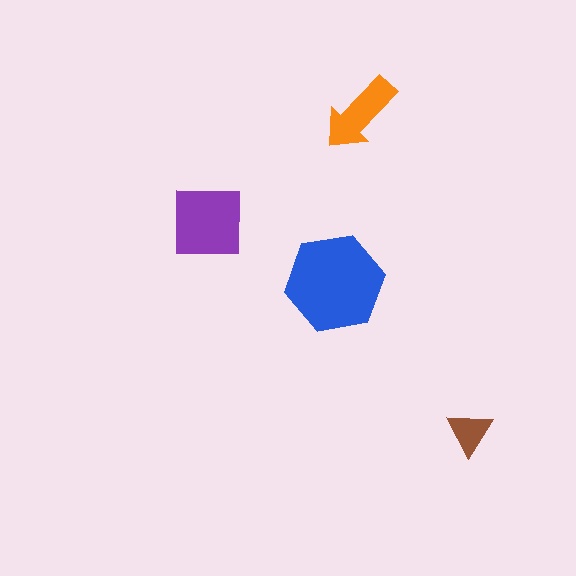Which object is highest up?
The orange arrow is topmost.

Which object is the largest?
The blue hexagon.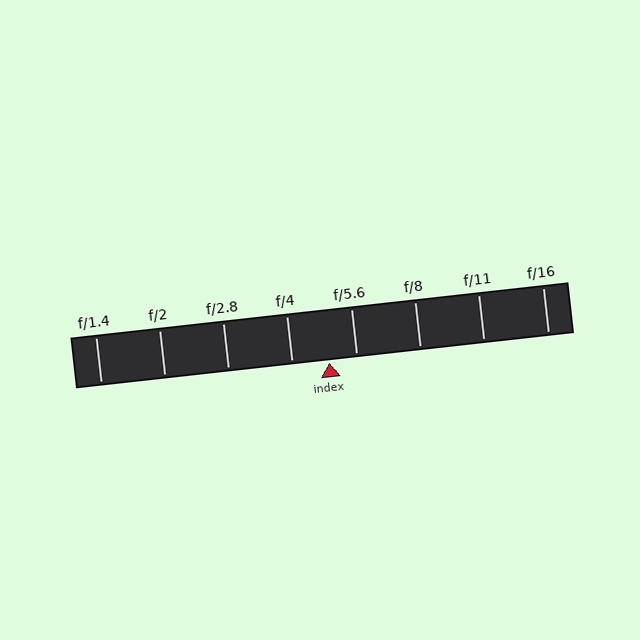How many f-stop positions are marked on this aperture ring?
There are 8 f-stop positions marked.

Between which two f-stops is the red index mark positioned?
The index mark is between f/4 and f/5.6.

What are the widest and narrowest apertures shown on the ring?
The widest aperture shown is f/1.4 and the narrowest is f/16.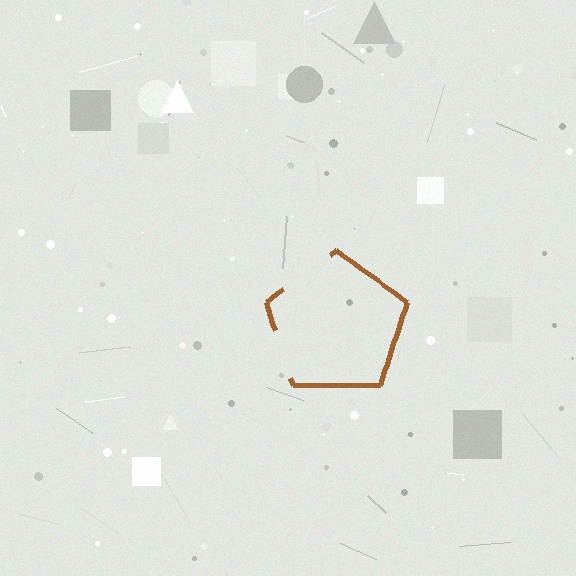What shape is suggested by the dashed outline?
The dashed outline suggests a pentagon.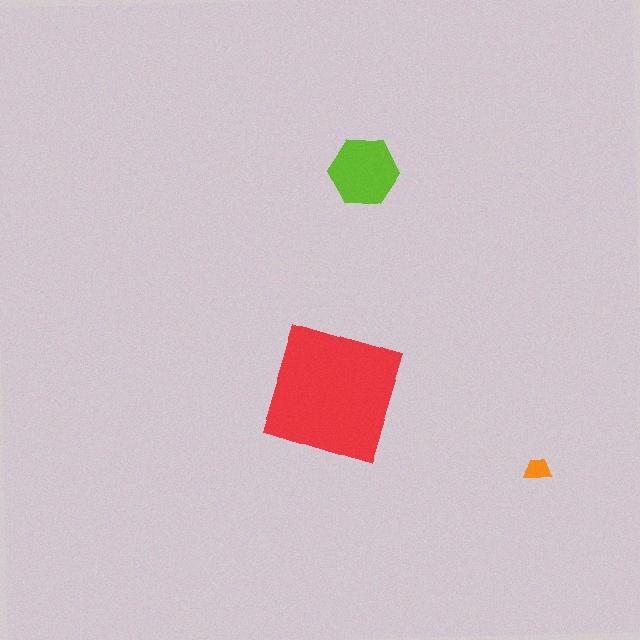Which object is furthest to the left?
The red square is leftmost.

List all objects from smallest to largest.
The orange trapezoid, the lime hexagon, the red square.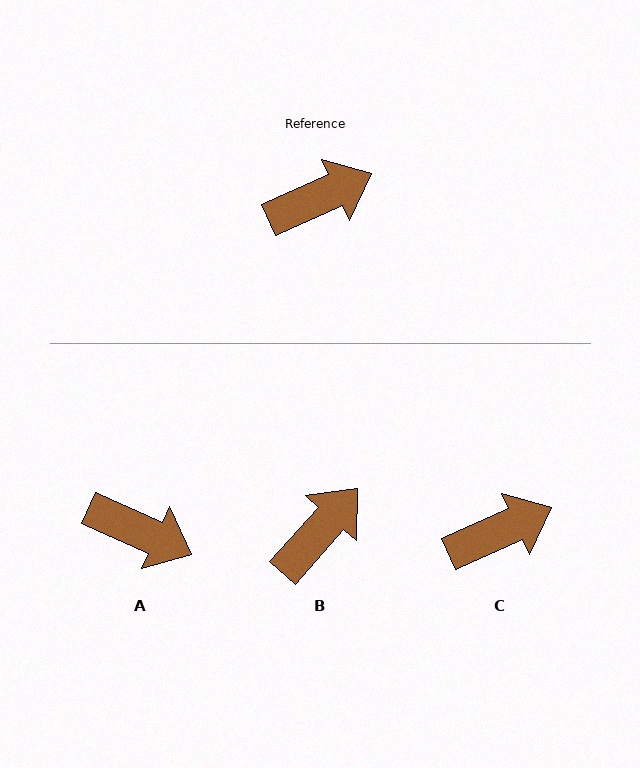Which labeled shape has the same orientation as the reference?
C.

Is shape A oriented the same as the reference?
No, it is off by about 48 degrees.